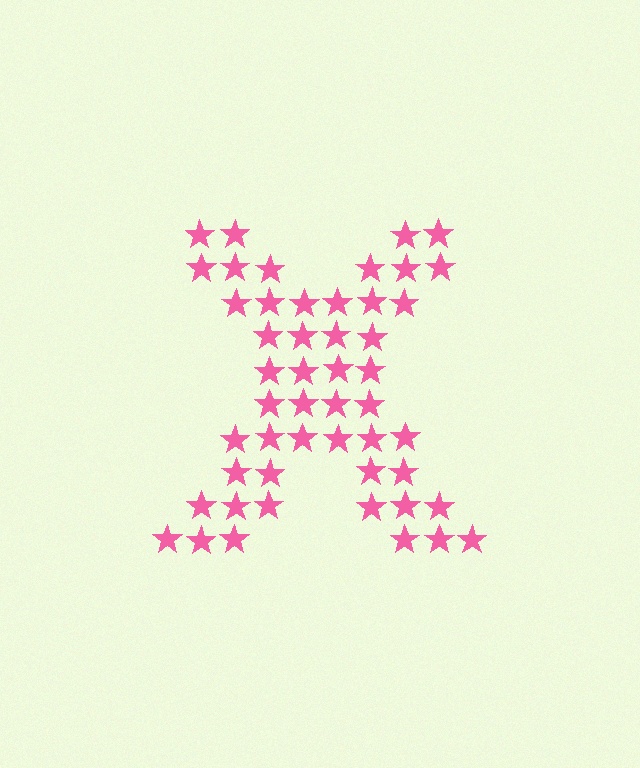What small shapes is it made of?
It is made of small stars.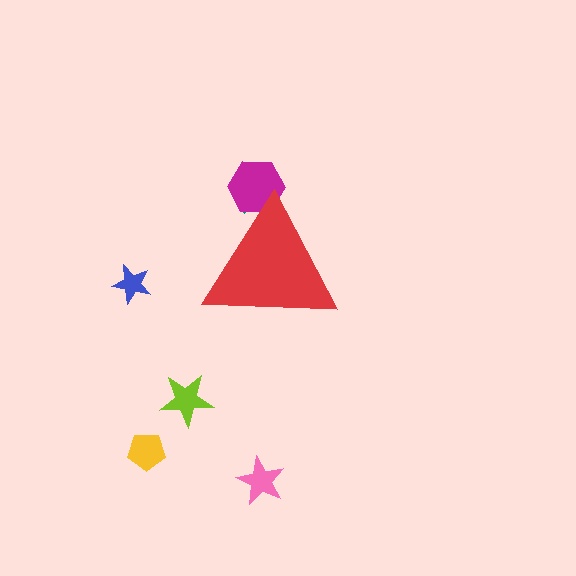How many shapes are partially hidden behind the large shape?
2 shapes are partially hidden.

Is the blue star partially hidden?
No, the blue star is fully visible.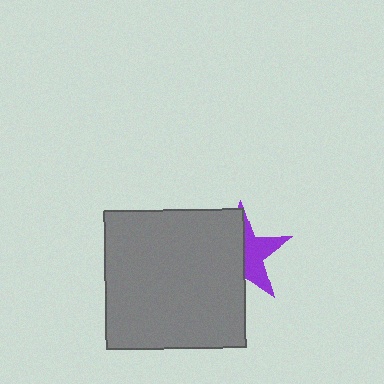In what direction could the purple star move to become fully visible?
The purple star could move right. That would shift it out from behind the gray square entirely.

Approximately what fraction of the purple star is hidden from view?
Roughly 54% of the purple star is hidden behind the gray square.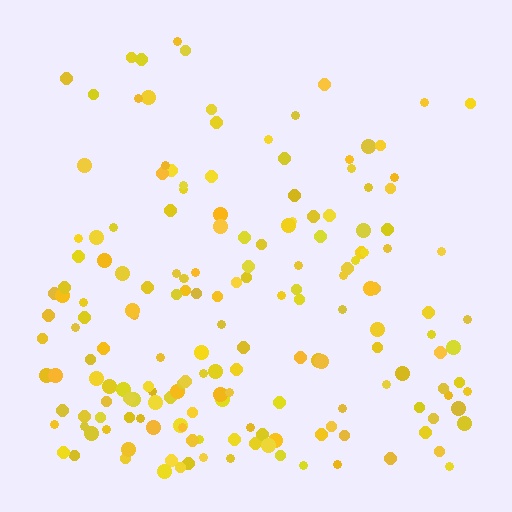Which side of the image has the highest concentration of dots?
The bottom.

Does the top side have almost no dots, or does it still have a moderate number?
Still a moderate number, just noticeably fewer than the bottom.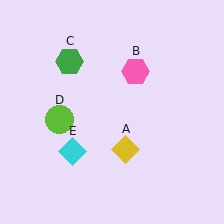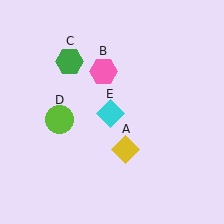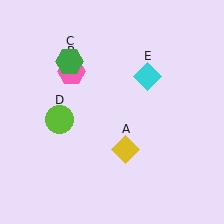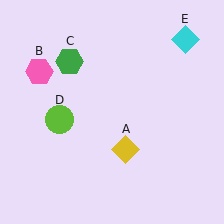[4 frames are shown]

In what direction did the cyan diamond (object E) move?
The cyan diamond (object E) moved up and to the right.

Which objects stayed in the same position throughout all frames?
Yellow diamond (object A) and green hexagon (object C) and lime circle (object D) remained stationary.